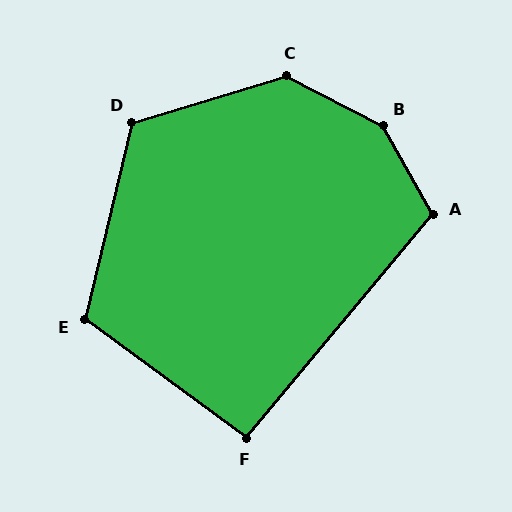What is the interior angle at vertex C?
Approximately 136 degrees (obtuse).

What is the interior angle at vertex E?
Approximately 113 degrees (obtuse).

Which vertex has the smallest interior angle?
F, at approximately 94 degrees.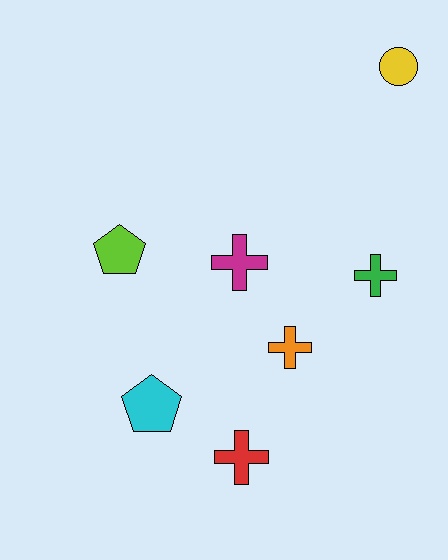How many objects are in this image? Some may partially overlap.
There are 7 objects.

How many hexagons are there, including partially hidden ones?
There are no hexagons.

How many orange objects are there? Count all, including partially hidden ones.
There is 1 orange object.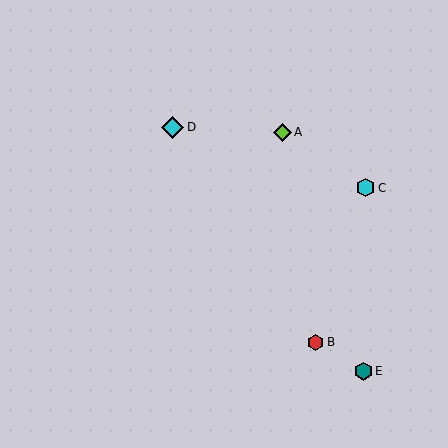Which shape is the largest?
The cyan diamond (labeled D) is the largest.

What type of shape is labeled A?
Shape A is a lime diamond.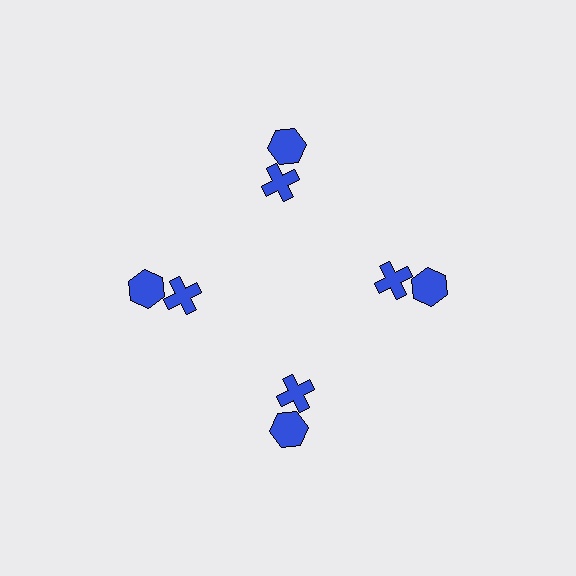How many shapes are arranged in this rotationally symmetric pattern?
There are 8 shapes, arranged in 4 groups of 2.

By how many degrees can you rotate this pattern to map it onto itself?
The pattern maps onto itself every 90 degrees of rotation.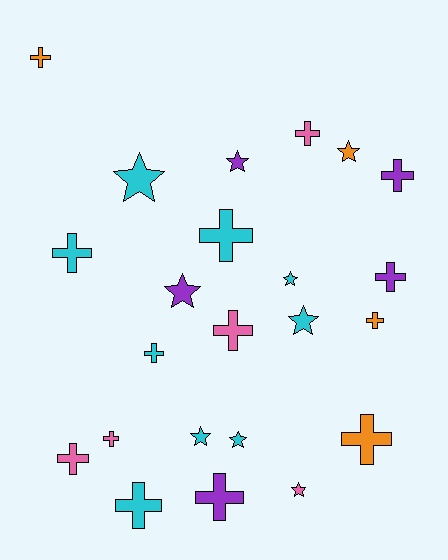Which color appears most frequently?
Cyan, with 9 objects.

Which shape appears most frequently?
Cross, with 14 objects.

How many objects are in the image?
There are 23 objects.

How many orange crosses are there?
There are 3 orange crosses.